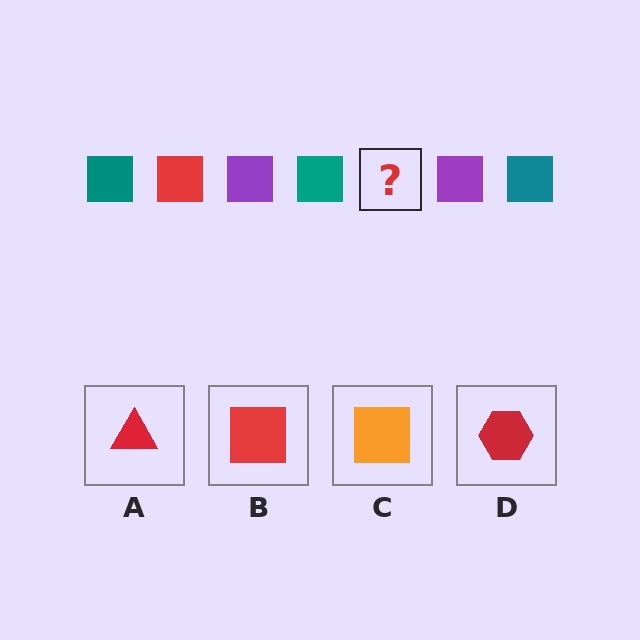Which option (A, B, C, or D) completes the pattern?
B.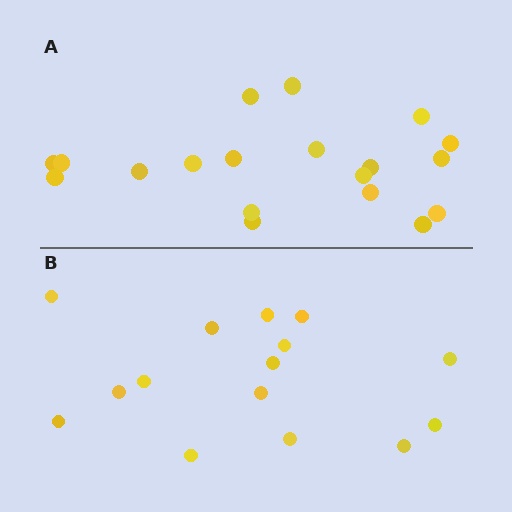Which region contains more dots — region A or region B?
Region A (the top region) has more dots.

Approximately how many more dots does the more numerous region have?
Region A has about 4 more dots than region B.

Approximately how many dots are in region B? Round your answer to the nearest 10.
About 20 dots. (The exact count is 15, which rounds to 20.)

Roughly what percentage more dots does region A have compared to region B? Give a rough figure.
About 25% more.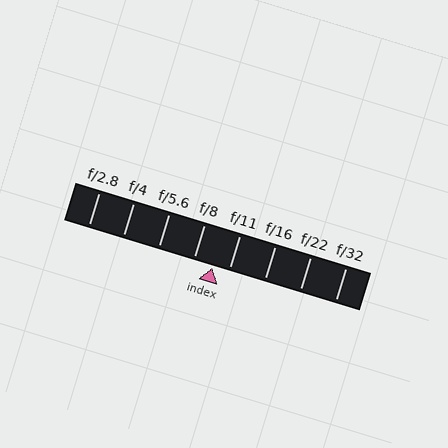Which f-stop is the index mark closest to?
The index mark is closest to f/11.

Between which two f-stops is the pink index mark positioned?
The index mark is between f/8 and f/11.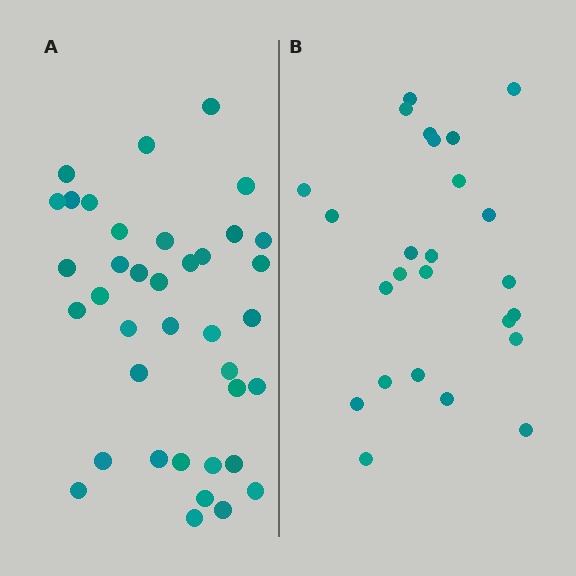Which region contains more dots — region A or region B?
Region A (the left region) has more dots.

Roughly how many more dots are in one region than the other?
Region A has approximately 15 more dots than region B.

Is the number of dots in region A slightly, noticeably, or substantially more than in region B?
Region A has substantially more. The ratio is roughly 1.5 to 1.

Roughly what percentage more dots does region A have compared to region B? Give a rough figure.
About 50% more.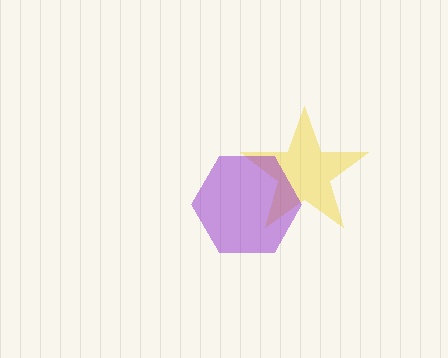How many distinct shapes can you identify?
There are 2 distinct shapes: a yellow star, a purple hexagon.